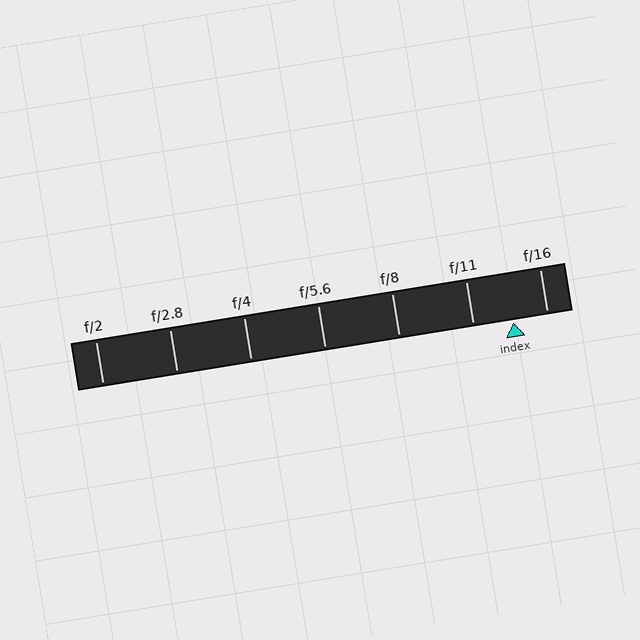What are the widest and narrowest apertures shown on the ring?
The widest aperture shown is f/2 and the narrowest is f/16.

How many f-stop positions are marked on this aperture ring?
There are 7 f-stop positions marked.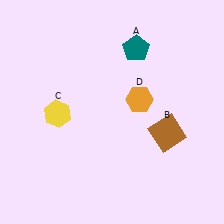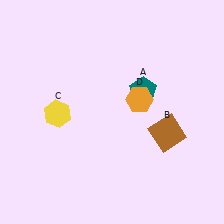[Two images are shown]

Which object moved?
The teal pentagon (A) moved down.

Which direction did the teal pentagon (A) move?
The teal pentagon (A) moved down.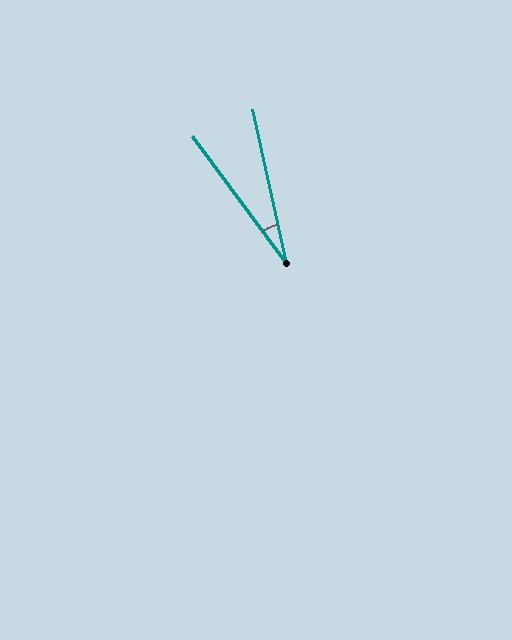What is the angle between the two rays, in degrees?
Approximately 24 degrees.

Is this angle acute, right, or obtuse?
It is acute.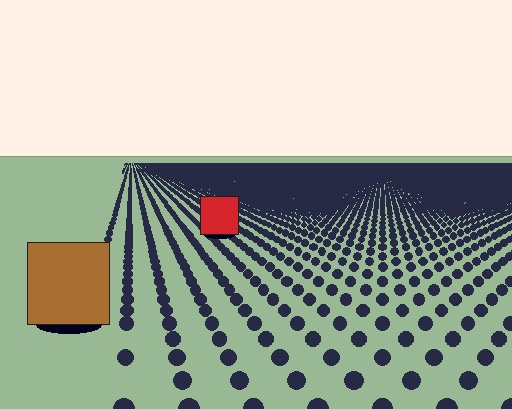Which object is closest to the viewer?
The brown square is closest. The texture marks near it are larger and more spread out.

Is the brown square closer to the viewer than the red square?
Yes. The brown square is closer — you can tell from the texture gradient: the ground texture is coarser near it.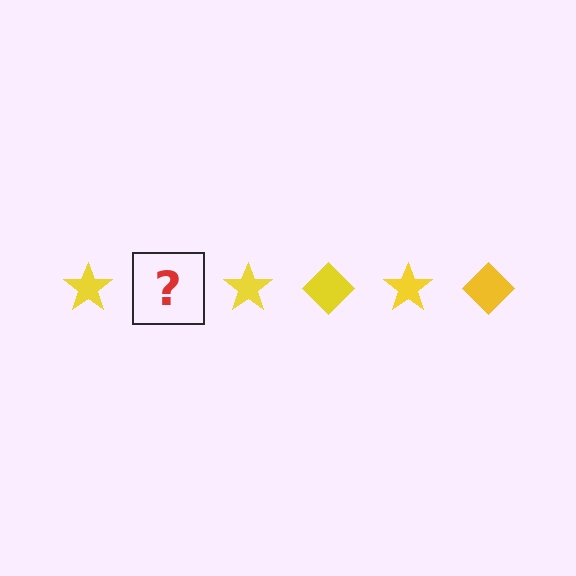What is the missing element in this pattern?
The missing element is a yellow diamond.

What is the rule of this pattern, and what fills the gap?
The rule is that the pattern cycles through star, diamond shapes in yellow. The gap should be filled with a yellow diamond.